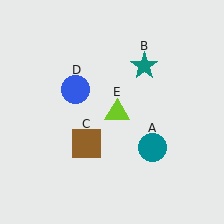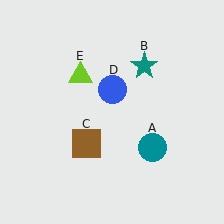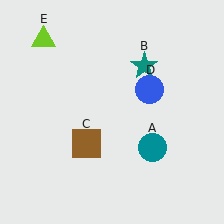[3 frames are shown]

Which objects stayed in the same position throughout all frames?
Teal circle (object A) and teal star (object B) and brown square (object C) remained stationary.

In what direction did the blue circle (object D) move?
The blue circle (object D) moved right.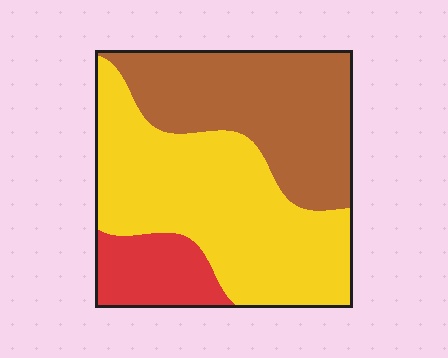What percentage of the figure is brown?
Brown covers roughly 35% of the figure.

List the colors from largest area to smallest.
From largest to smallest: yellow, brown, red.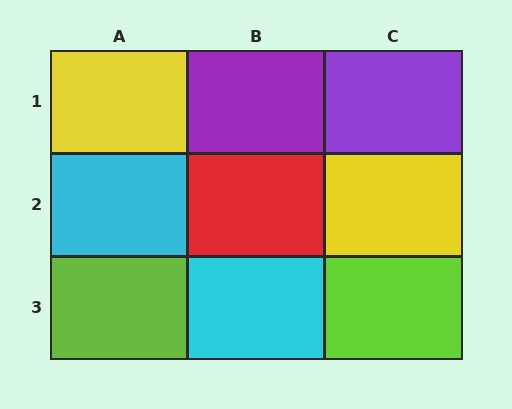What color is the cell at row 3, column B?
Cyan.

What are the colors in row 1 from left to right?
Yellow, purple, purple.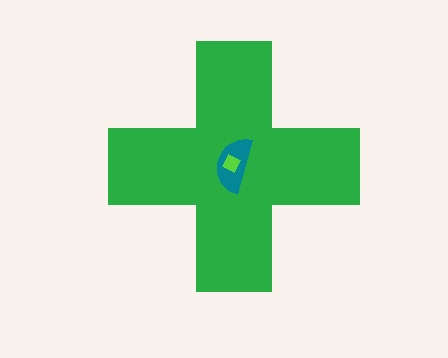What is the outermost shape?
The green cross.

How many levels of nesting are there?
3.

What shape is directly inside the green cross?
The teal semicircle.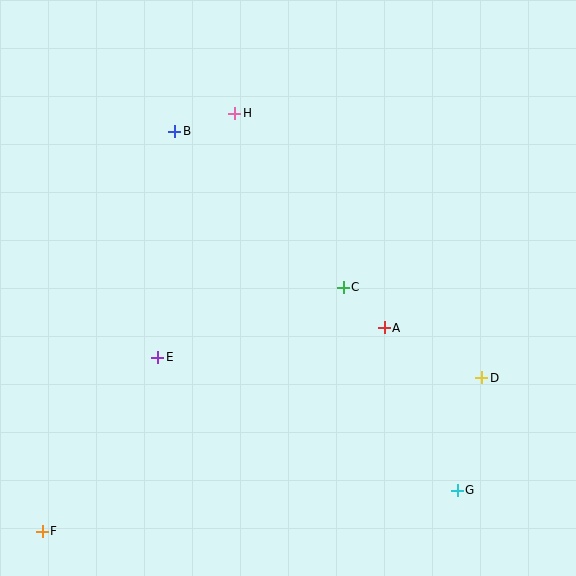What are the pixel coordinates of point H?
Point H is at (235, 114).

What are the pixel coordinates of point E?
Point E is at (158, 357).